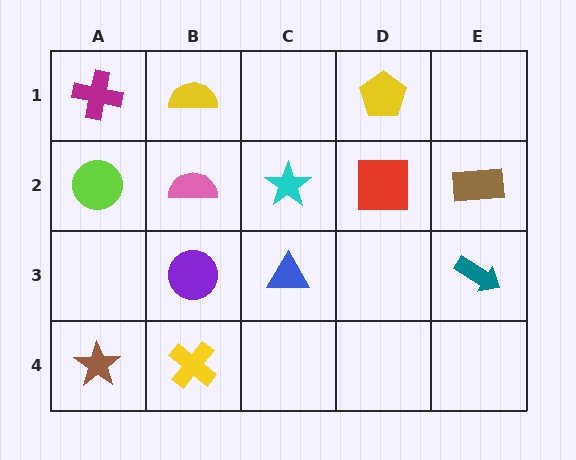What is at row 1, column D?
A yellow pentagon.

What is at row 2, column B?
A pink semicircle.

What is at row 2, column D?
A red square.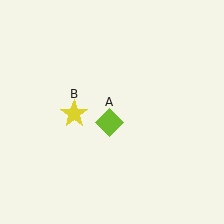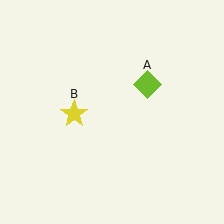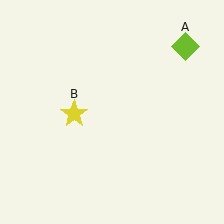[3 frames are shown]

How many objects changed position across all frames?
1 object changed position: lime diamond (object A).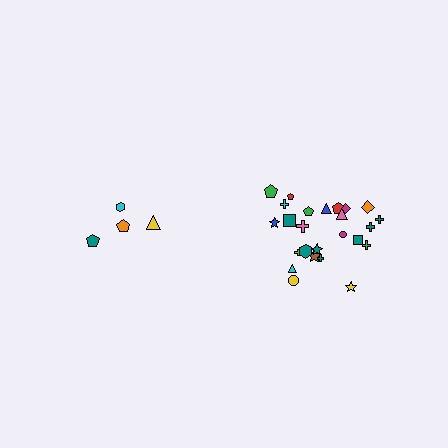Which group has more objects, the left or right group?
The right group.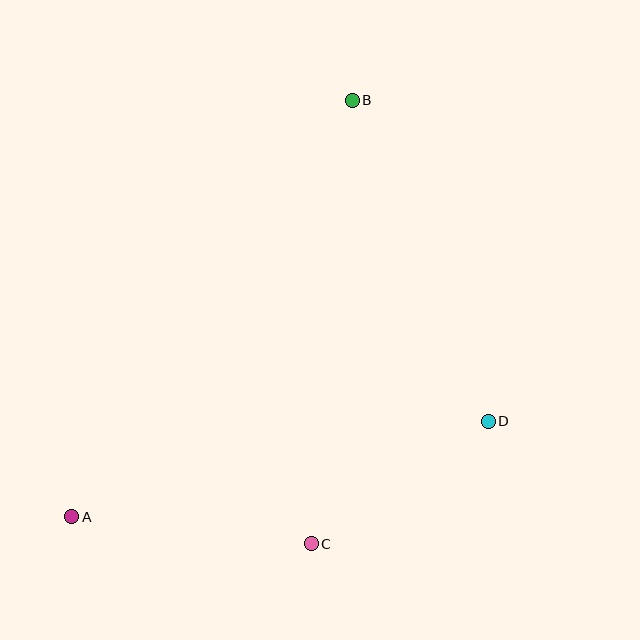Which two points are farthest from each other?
Points A and B are farthest from each other.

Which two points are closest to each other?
Points C and D are closest to each other.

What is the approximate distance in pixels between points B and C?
The distance between B and C is approximately 445 pixels.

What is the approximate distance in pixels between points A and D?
The distance between A and D is approximately 428 pixels.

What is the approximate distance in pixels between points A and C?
The distance between A and C is approximately 241 pixels.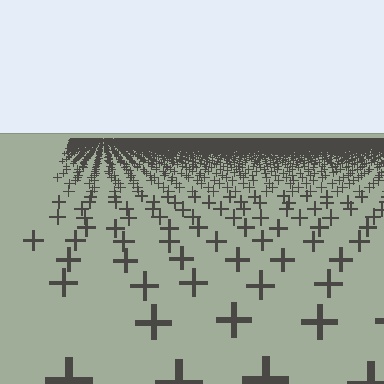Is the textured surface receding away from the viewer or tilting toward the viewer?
The surface is receding away from the viewer. Texture elements get smaller and denser toward the top.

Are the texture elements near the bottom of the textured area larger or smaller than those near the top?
Larger. Near the bottom, elements are closer to the viewer and appear at a bigger on-screen size.